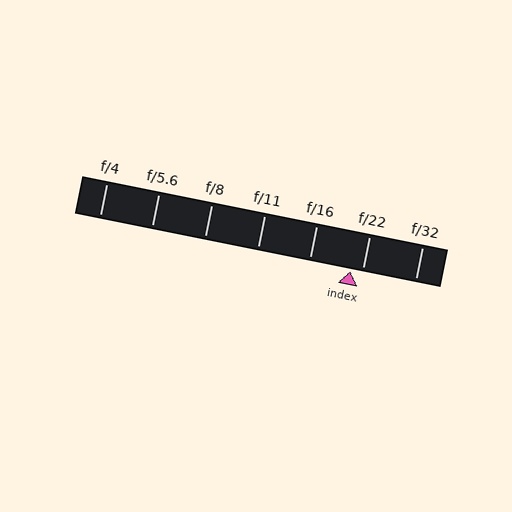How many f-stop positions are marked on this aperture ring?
There are 7 f-stop positions marked.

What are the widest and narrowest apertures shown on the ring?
The widest aperture shown is f/4 and the narrowest is f/32.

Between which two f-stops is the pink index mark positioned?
The index mark is between f/16 and f/22.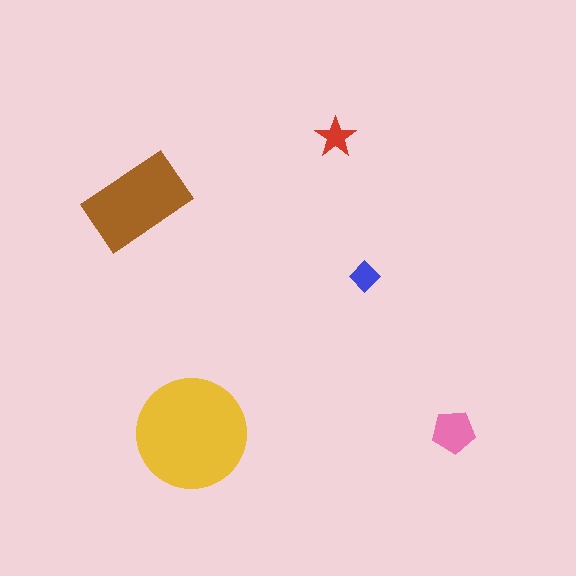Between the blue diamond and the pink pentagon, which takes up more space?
The pink pentagon.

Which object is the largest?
The yellow circle.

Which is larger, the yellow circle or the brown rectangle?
The yellow circle.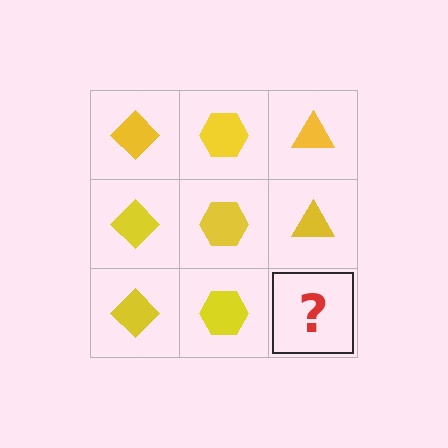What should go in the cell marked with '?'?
The missing cell should contain a yellow triangle.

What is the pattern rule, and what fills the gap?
The rule is that each column has a consistent shape. The gap should be filled with a yellow triangle.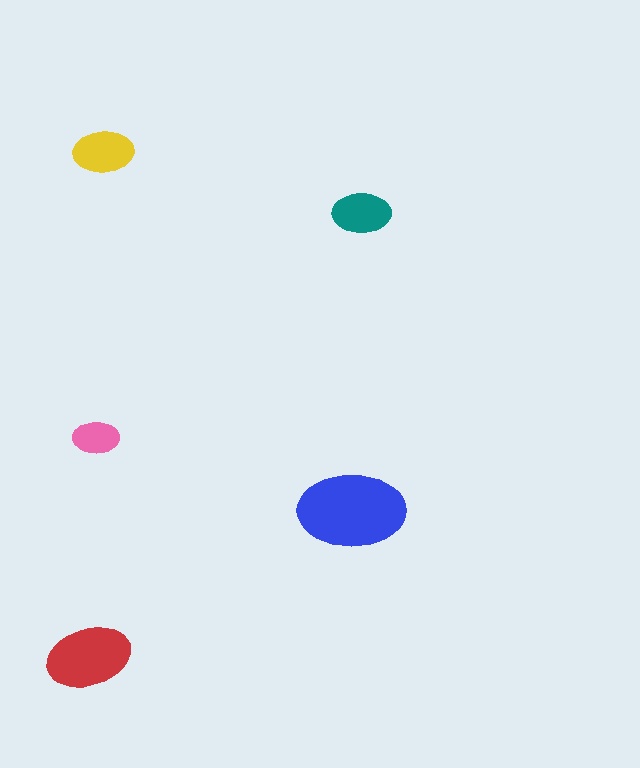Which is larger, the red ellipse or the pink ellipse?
The red one.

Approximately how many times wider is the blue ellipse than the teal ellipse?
About 2 times wider.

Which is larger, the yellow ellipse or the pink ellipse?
The yellow one.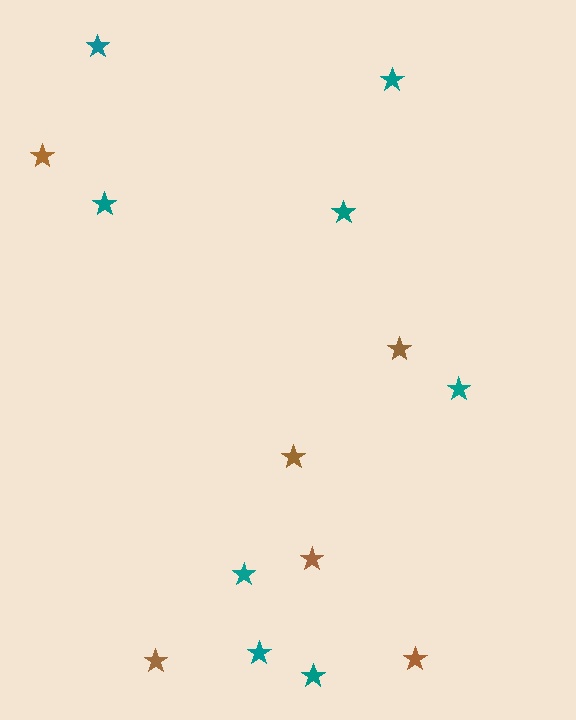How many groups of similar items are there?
There are 2 groups: one group of brown stars (6) and one group of teal stars (8).